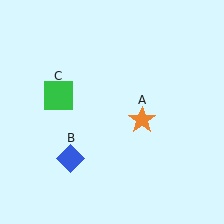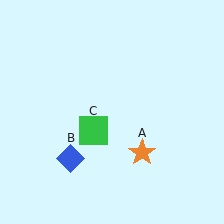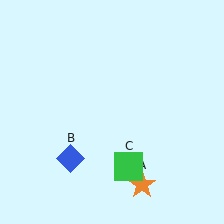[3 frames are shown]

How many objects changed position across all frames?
2 objects changed position: orange star (object A), green square (object C).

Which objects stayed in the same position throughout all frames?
Blue diamond (object B) remained stationary.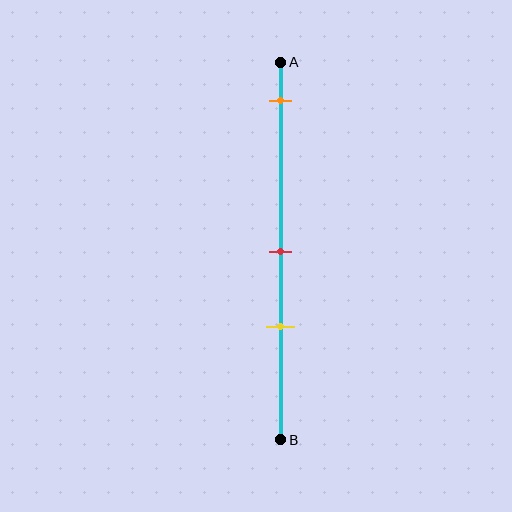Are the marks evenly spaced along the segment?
No, the marks are not evenly spaced.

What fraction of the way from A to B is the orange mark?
The orange mark is approximately 10% (0.1) of the way from A to B.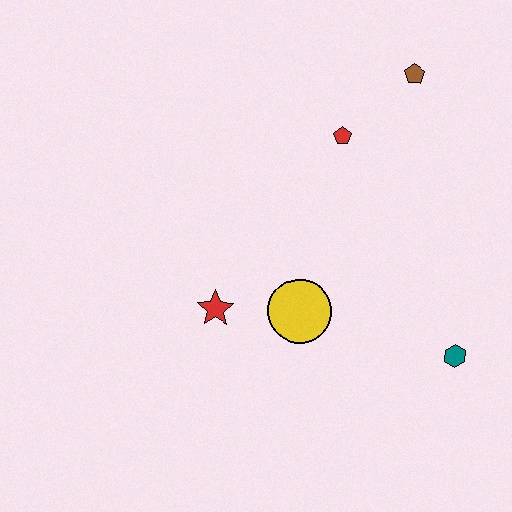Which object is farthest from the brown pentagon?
The red star is farthest from the brown pentagon.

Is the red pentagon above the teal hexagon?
Yes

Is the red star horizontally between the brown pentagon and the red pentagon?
No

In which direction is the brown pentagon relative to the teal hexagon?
The brown pentagon is above the teal hexagon.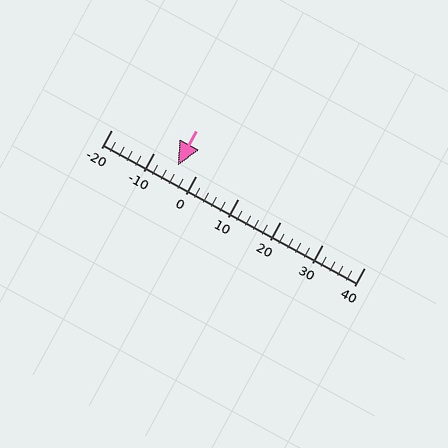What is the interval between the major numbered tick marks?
The major tick marks are spaced 10 units apart.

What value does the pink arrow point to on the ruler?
The pink arrow points to approximately -4.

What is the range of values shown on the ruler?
The ruler shows values from -20 to 40.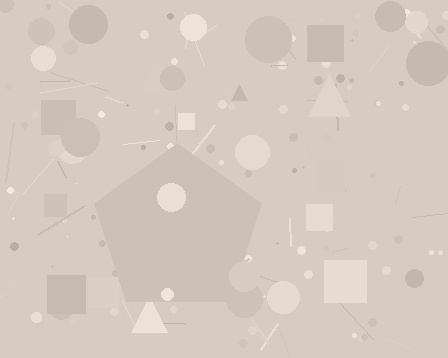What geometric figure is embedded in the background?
A pentagon is embedded in the background.